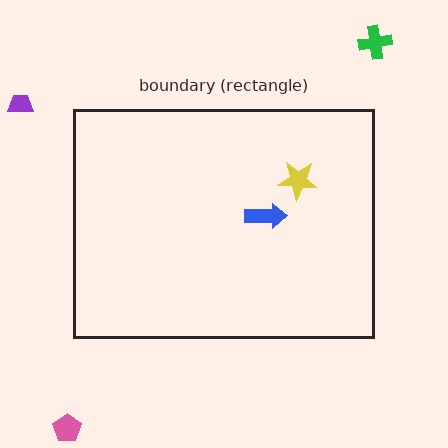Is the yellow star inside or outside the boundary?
Inside.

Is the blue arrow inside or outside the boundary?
Inside.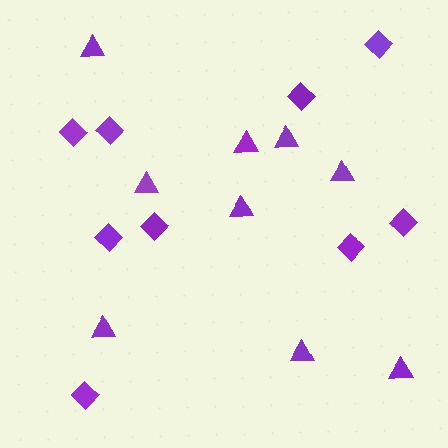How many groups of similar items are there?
There are 2 groups: one group of diamonds (9) and one group of triangles (9).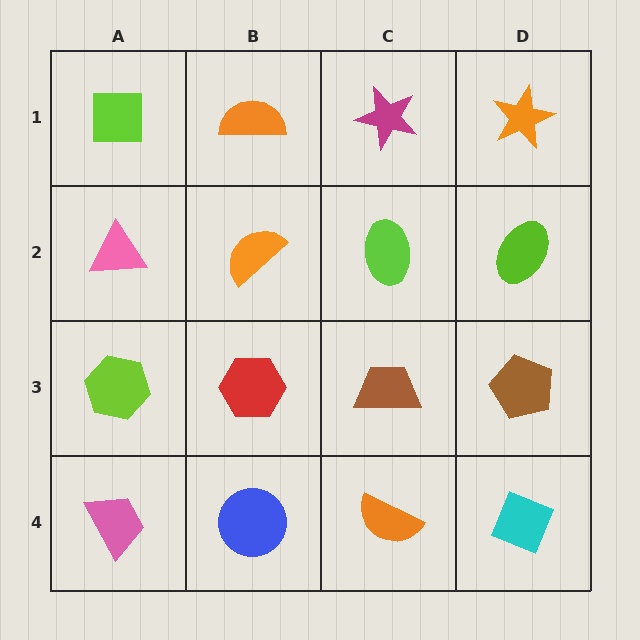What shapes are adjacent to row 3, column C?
A lime ellipse (row 2, column C), an orange semicircle (row 4, column C), a red hexagon (row 3, column B), a brown pentagon (row 3, column D).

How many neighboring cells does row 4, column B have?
3.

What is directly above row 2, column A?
A lime square.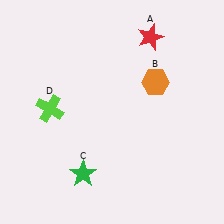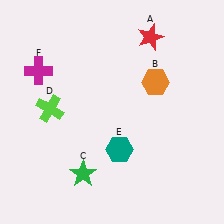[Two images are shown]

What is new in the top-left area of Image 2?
A magenta cross (F) was added in the top-left area of Image 2.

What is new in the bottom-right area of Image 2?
A teal hexagon (E) was added in the bottom-right area of Image 2.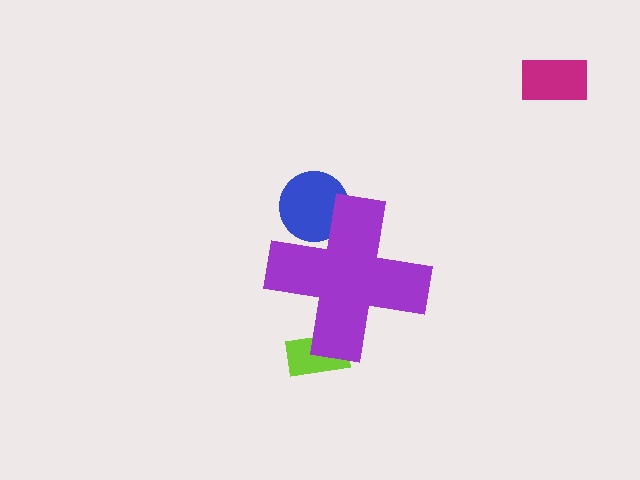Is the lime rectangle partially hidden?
Yes, the lime rectangle is partially hidden behind the purple cross.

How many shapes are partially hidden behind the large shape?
2 shapes are partially hidden.